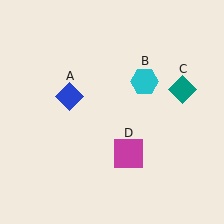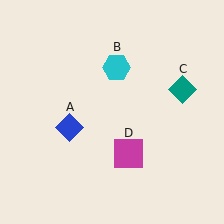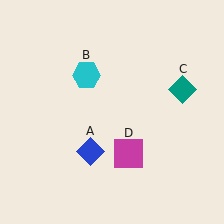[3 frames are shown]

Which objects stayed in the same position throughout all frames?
Teal diamond (object C) and magenta square (object D) remained stationary.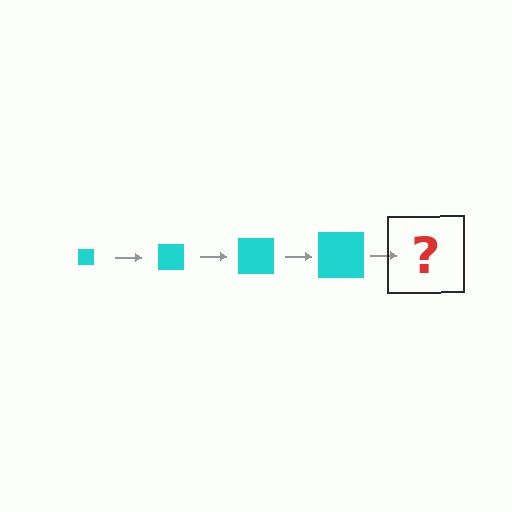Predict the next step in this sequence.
The next step is a cyan square, larger than the previous one.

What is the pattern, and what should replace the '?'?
The pattern is that the square gets progressively larger each step. The '?' should be a cyan square, larger than the previous one.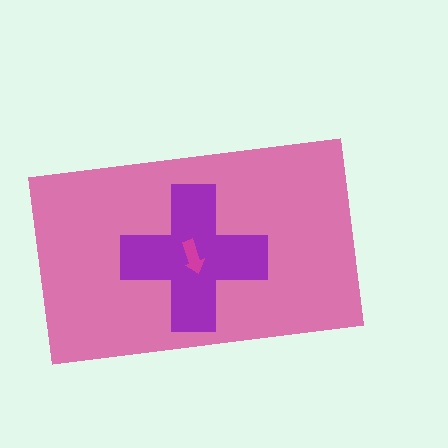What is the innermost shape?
The magenta arrow.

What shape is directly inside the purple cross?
The magenta arrow.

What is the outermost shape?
The pink rectangle.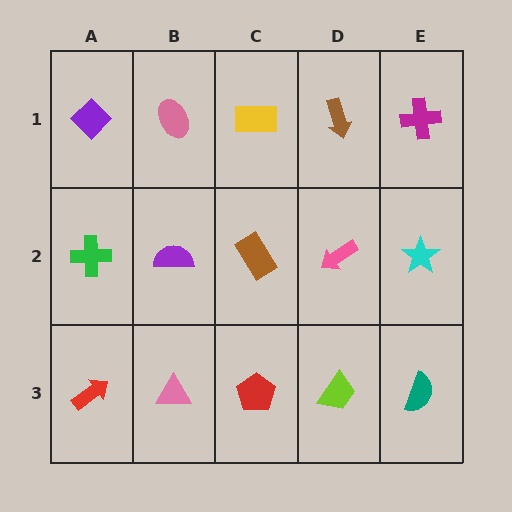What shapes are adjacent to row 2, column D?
A brown arrow (row 1, column D), a lime trapezoid (row 3, column D), a brown rectangle (row 2, column C), a cyan star (row 2, column E).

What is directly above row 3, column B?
A purple semicircle.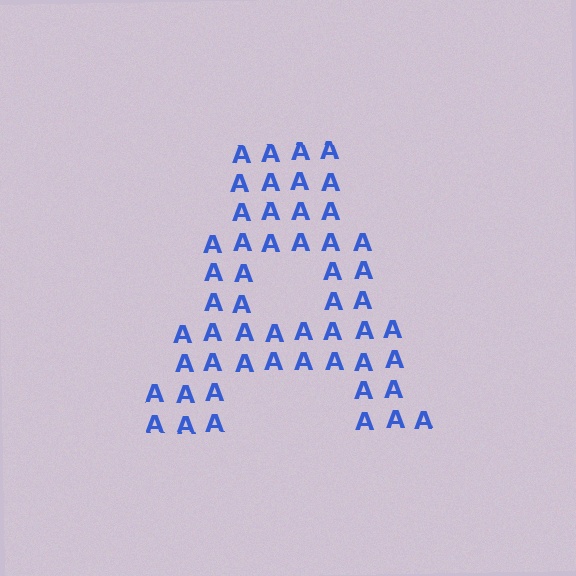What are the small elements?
The small elements are letter A's.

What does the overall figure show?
The overall figure shows the letter A.